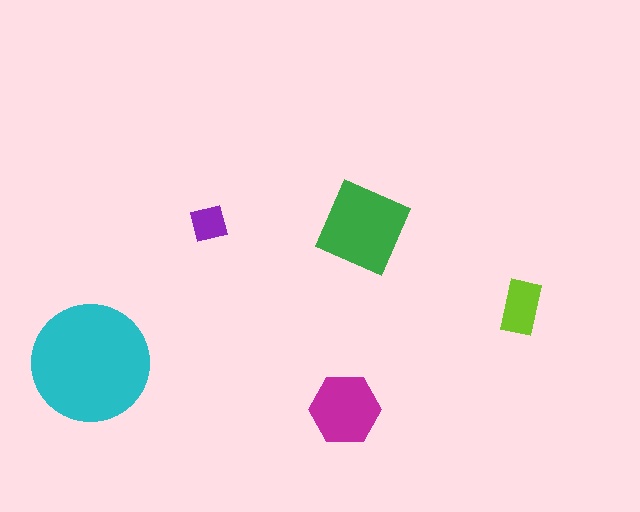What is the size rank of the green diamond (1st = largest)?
2nd.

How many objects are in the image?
There are 5 objects in the image.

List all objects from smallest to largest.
The purple square, the lime rectangle, the magenta hexagon, the green diamond, the cyan circle.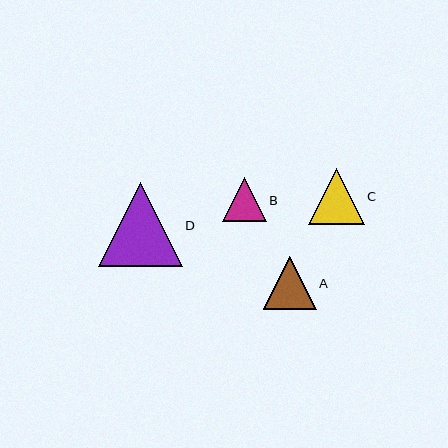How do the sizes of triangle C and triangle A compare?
Triangle C and triangle A are approximately the same size.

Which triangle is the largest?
Triangle D is the largest with a size of approximately 84 pixels.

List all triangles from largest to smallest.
From largest to smallest: D, C, A, B.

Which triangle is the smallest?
Triangle B is the smallest with a size of approximately 44 pixels.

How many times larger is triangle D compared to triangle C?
Triangle D is approximately 1.5 times the size of triangle C.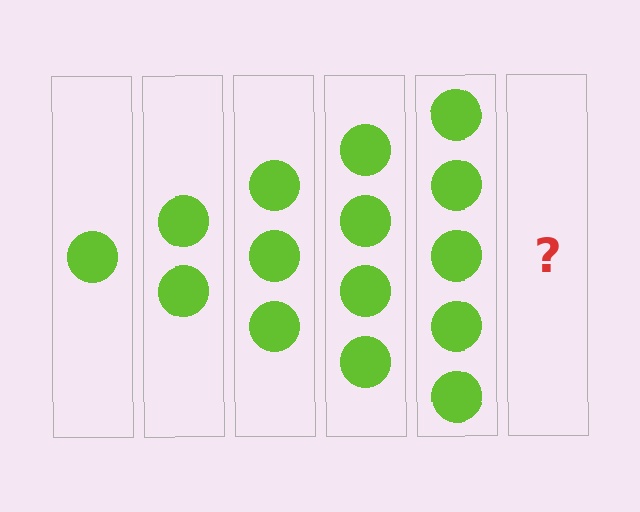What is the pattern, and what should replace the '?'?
The pattern is that each step adds one more circle. The '?' should be 6 circles.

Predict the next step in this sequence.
The next step is 6 circles.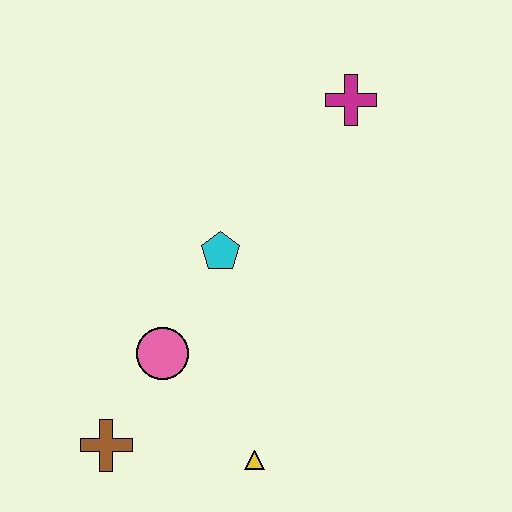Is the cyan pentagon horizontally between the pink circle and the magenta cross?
Yes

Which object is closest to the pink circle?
The brown cross is closest to the pink circle.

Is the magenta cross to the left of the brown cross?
No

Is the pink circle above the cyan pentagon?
No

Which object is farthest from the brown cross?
The magenta cross is farthest from the brown cross.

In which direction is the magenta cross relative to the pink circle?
The magenta cross is above the pink circle.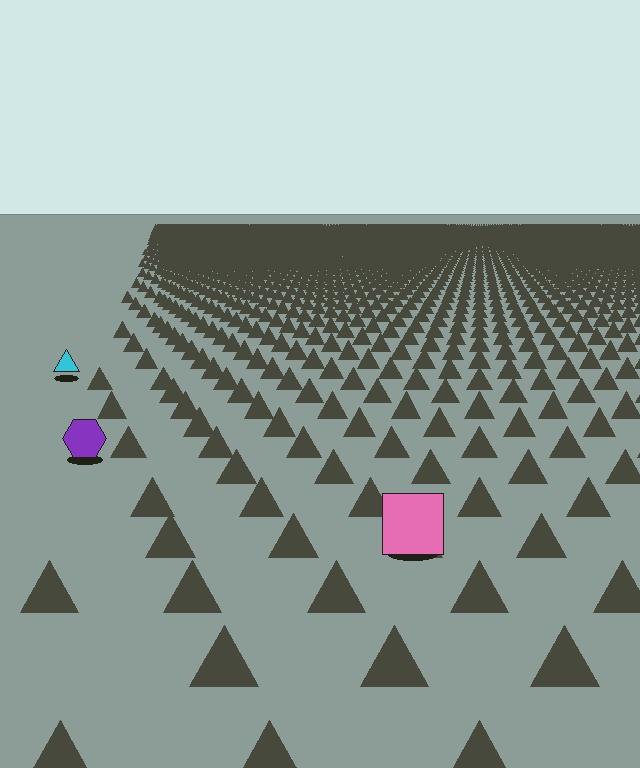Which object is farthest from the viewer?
The cyan triangle is farthest from the viewer. It appears smaller and the ground texture around it is denser.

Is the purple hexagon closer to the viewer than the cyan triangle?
Yes. The purple hexagon is closer — you can tell from the texture gradient: the ground texture is coarser near it.